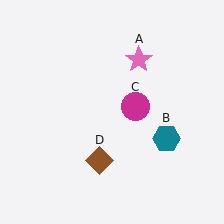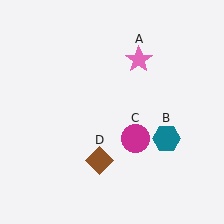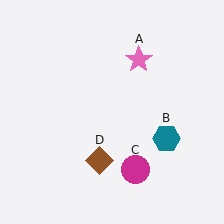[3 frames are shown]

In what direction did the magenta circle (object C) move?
The magenta circle (object C) moved down.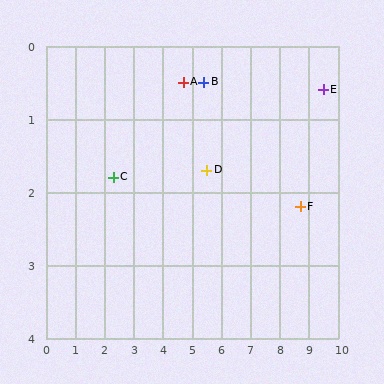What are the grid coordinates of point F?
Point F is at approximately (8.7, 2.2).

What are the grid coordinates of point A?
Point A is at approximately (4.7, 0.5).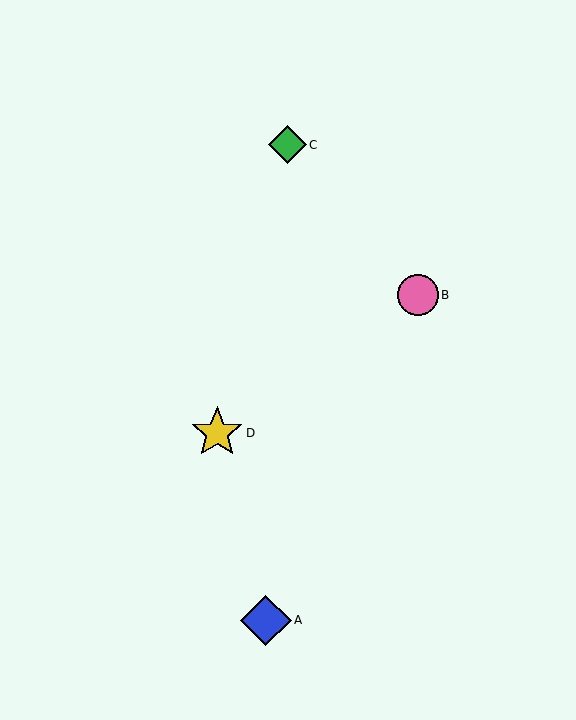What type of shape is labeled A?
Shape A is a blue diamond.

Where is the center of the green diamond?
The center of the green diamond is at (287, 145).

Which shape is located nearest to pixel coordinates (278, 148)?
The green diamond (labeled C) at (287, 145) is nearest to that location.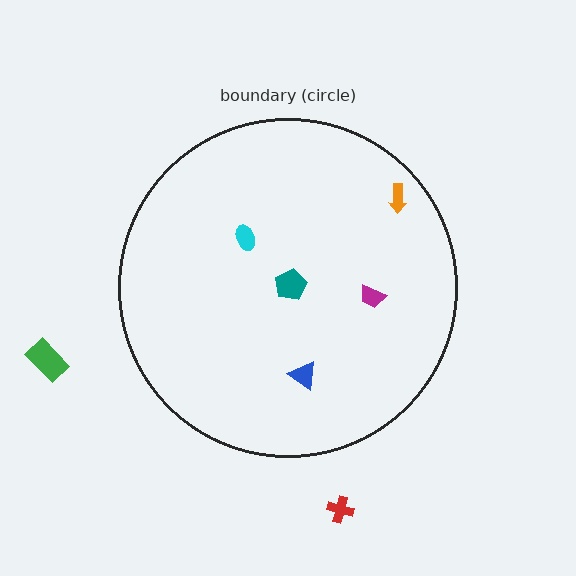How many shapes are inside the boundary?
5 inside, 2 outside.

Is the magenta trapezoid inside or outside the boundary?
Inside.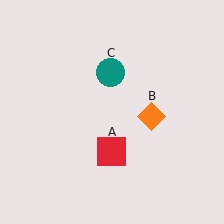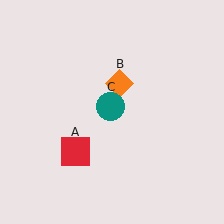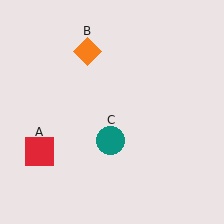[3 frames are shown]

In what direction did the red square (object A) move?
The red square (object A) moved left.